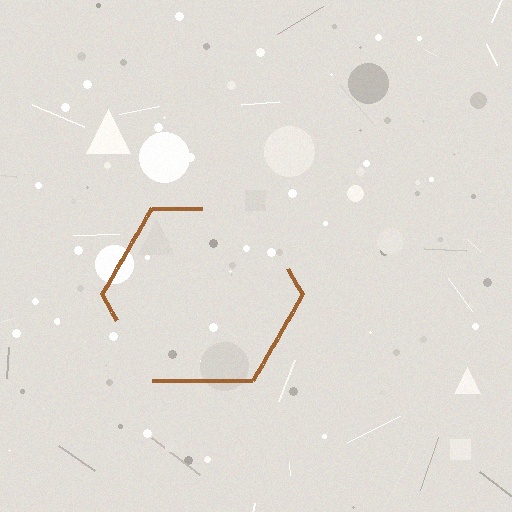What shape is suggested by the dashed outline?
The dashed outline suggests a hexagon.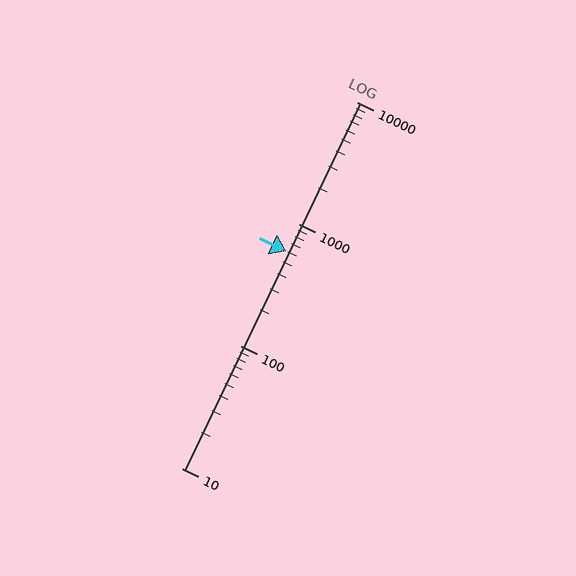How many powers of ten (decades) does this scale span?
The scale spans 3 decades, from 10 to 10000.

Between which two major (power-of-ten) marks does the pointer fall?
The pointer is between 100 and 1000.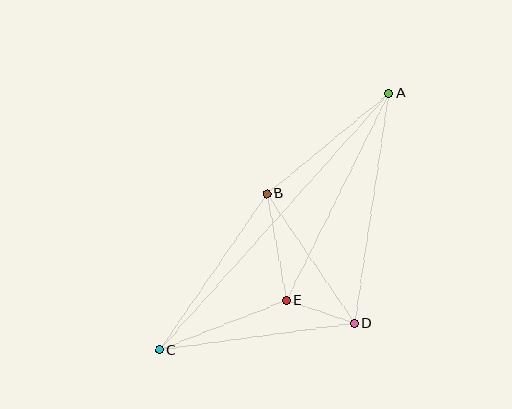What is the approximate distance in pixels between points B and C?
The distance between B and C is approximately 190 pixels.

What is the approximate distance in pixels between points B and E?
The distance between B and E is approximately 108 pixels.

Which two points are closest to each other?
Points D and E are closest to each other.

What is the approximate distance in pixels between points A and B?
The distance between A and B is approximately 158 pixels.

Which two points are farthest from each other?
Points A and C are farthest from each other.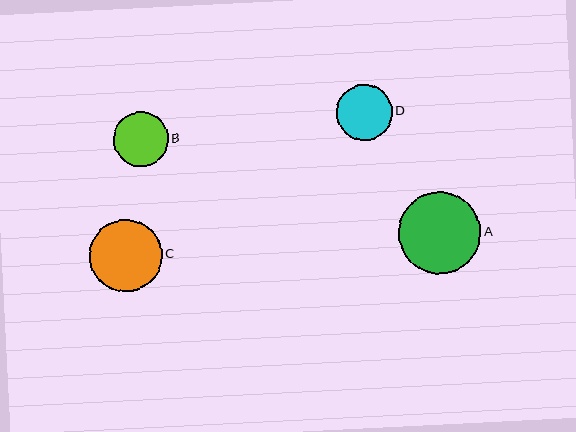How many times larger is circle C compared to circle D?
Circle C is approximately 1.3 times the size of circle D.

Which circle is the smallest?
Circle B is the smallest with a size of approximately 55 pixels.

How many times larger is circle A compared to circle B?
Circle A is approximately 1.5 times the size of circle B.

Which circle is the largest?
Circle A is the largest with a size of approximately 82 pixels.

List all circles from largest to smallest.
From largest to smallest: A, C, D, B.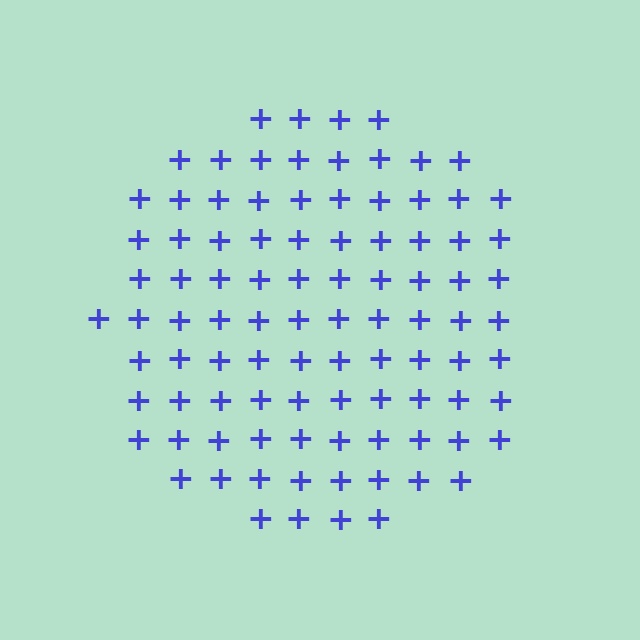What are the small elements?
The small elements are plus signs.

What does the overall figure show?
The overall figure shows a circle.